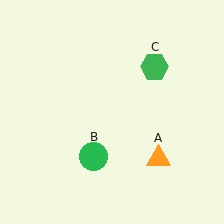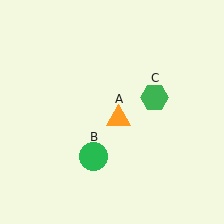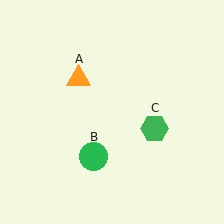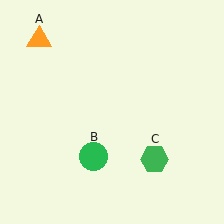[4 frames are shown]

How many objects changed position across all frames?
2 objects changed position: orange triangle (object A), green hexagon (object C).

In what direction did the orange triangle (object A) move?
The orange triangle (object A) moved up and to the left.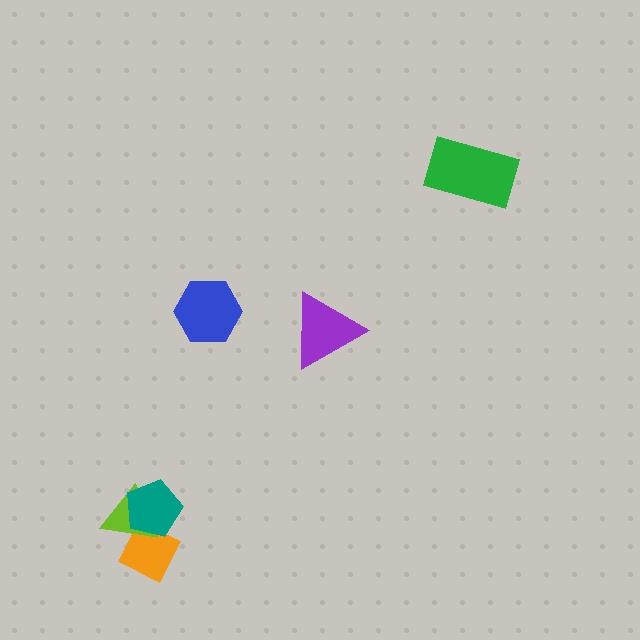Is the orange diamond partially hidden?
Yes, it is partially covered by another shape.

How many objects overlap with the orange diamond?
2 objects overlap with the orange diamond.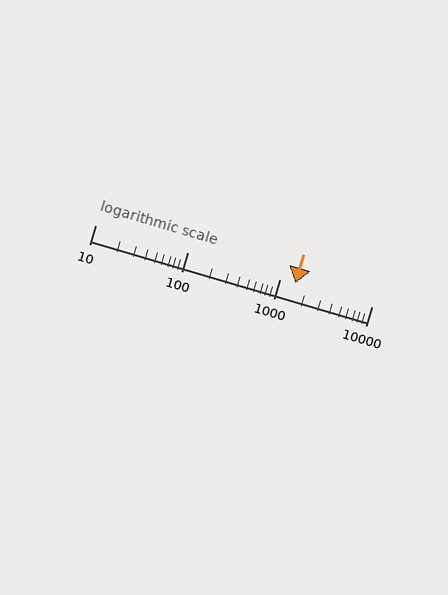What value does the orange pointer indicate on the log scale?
The pointer indicates approximately 1500.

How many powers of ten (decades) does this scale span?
The scale spans 3 decades, from 10 to 10000.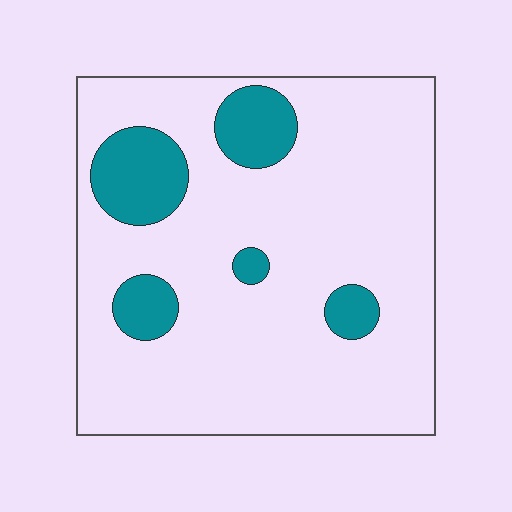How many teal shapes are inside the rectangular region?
5.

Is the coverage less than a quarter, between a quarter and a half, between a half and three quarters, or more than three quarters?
Less than a quarter.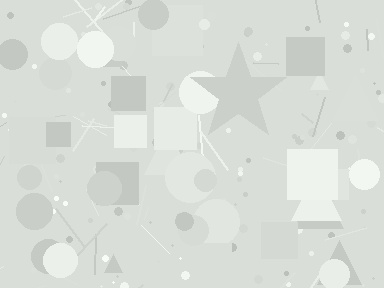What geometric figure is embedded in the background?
A star is embedded in the background.